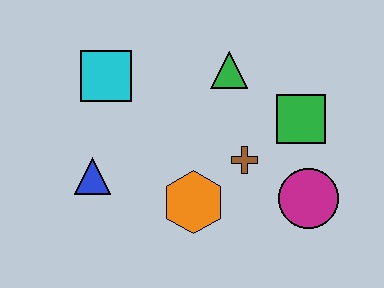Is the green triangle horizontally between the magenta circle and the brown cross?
No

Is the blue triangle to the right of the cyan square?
No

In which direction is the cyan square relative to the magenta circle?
The cyan square is to the left of the magenta circle.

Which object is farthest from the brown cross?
The cyan square is farthest from the brown cross.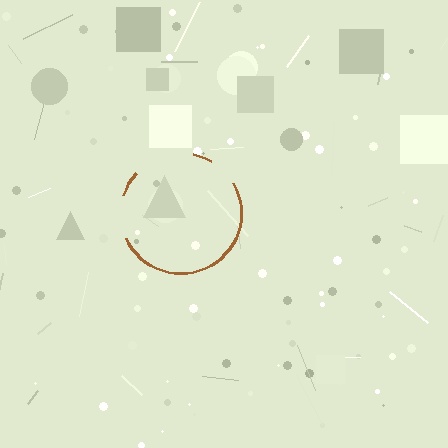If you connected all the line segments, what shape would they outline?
They would outline a circle.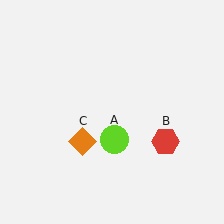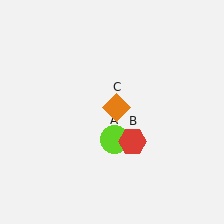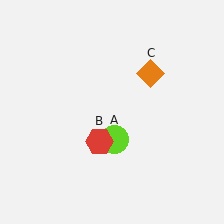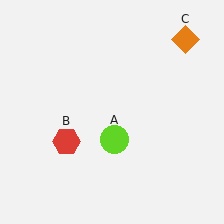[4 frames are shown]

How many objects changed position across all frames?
2 objects changed position: red hexagon (object B), orange diamond (object C).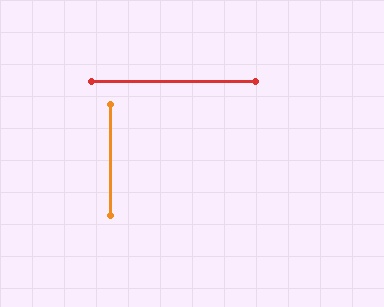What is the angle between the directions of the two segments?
Approximately 90 degrees.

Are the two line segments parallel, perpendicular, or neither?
Perpendicular — they meet at approximately 90°.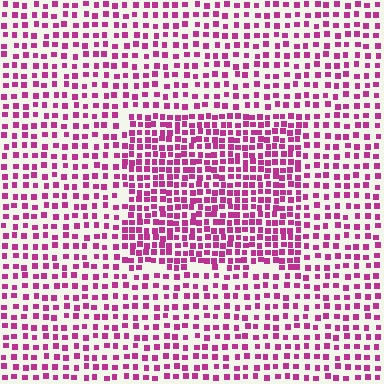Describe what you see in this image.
The image contains small magenta elements arranged at two different densities. A rectangle-shaped region is visible where the elements are more densely packed than the surrounding area.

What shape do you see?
I see a rectangle.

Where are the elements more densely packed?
The elements are more densely packed inside the rectangle boundary.